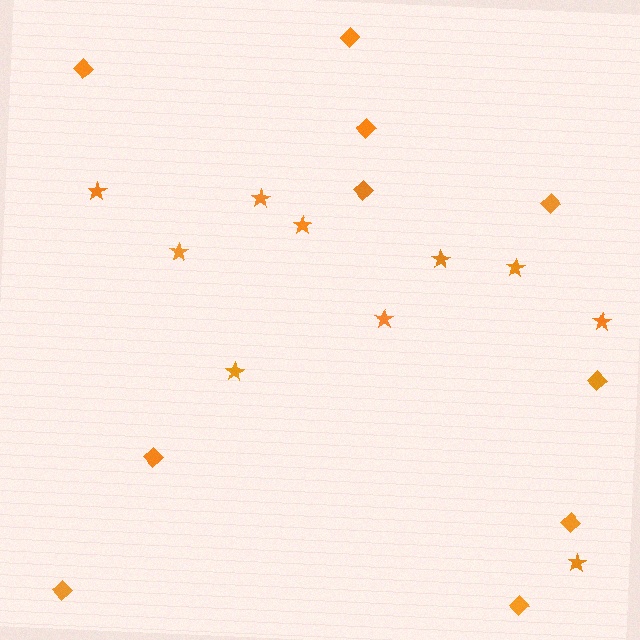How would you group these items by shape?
There are 2 groups: one group of diamonds (10) and one group of stars (10).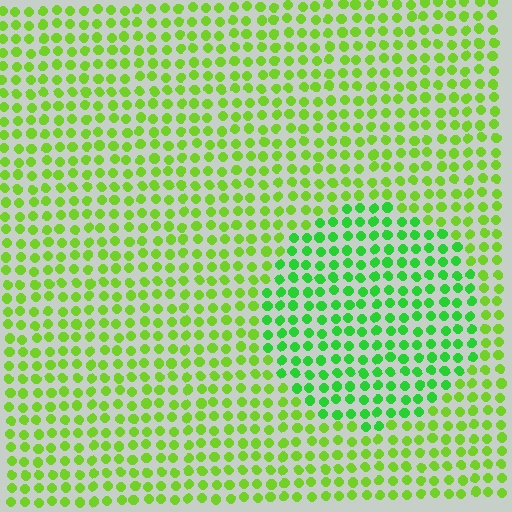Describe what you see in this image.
The image is filled with small lime elements in a uniform arrangement. A circle-shaped region is visible where the elements are tinted to a slightly different hue, forming a subtle color boundary.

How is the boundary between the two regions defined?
The boundary is defined purely by a slight shift in hue (about 30 degrees). Spacing, size, and orientation are identical on both sides.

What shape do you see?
I see a circle.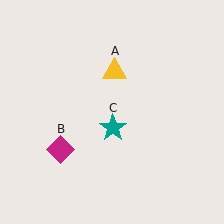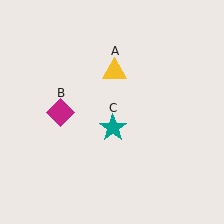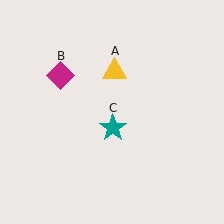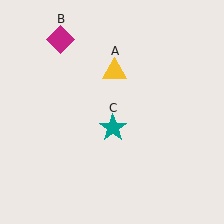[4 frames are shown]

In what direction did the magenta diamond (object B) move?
The magenta diamond (object B) moved up.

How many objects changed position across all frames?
1 object changed position: magenta diamond (object B).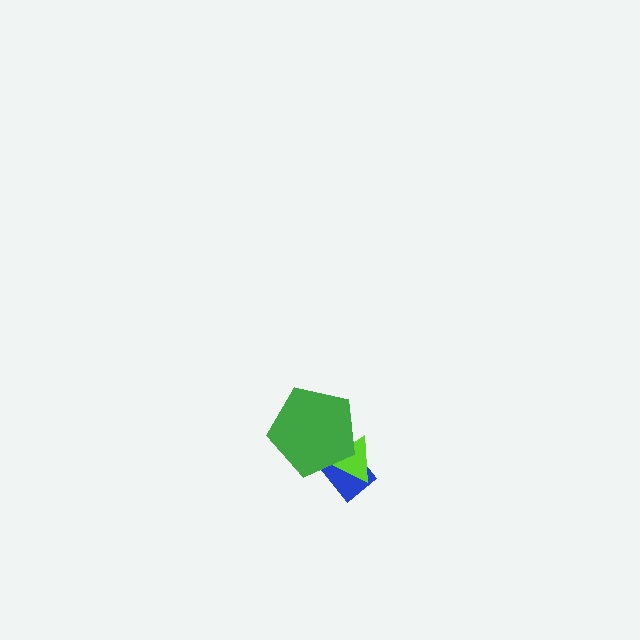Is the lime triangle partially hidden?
Yes, it is partially covered by another shape.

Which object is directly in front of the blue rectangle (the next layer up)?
The lime triangle is directly in front of the blue rectangle.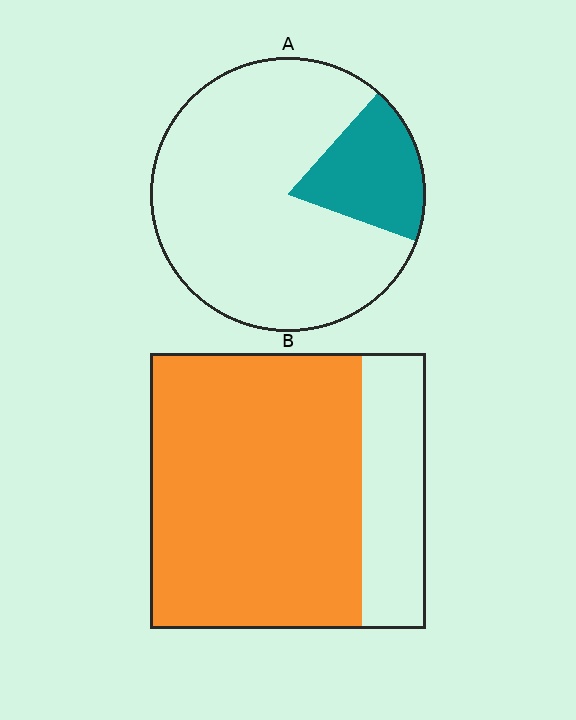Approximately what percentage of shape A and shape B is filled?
A is approximately 20% and B is approximately 75%.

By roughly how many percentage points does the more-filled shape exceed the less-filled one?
By roughly 60 percentage points (B over A).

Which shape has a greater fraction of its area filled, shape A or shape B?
Shape B.